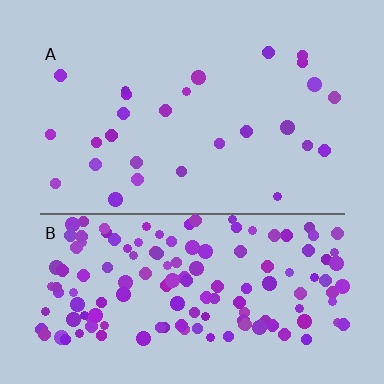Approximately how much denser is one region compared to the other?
Approximately 5.3× — region B over region A.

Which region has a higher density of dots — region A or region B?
B (the bottom).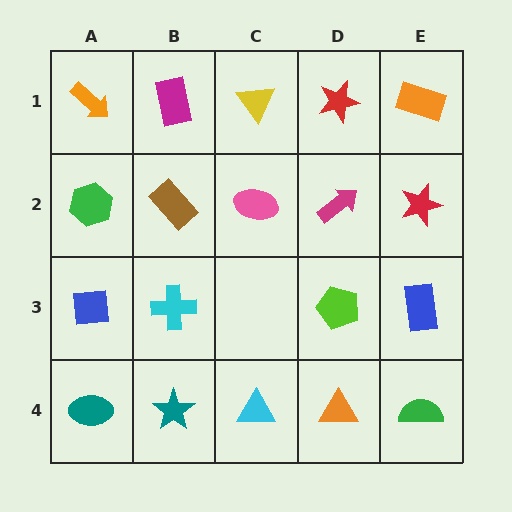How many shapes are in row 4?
5 shapes.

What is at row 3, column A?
A blue square.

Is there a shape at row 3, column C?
No, that cell is empty.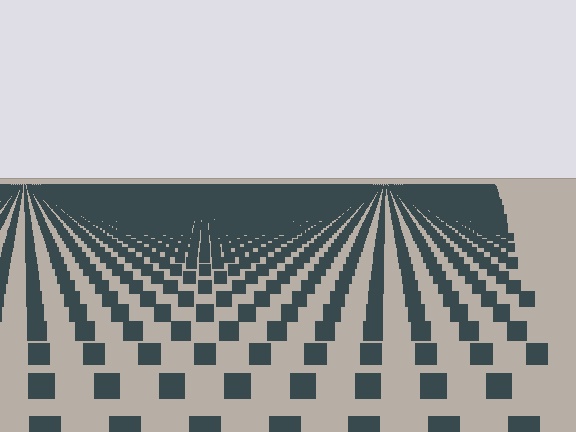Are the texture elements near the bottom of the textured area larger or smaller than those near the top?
Larger. Near the bottom, elements are closer to the viewer and appear at a bigger on-screen size.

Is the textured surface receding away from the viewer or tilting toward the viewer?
The surface is receding away from the viewer. Texture elements get smaller and denser toward the top.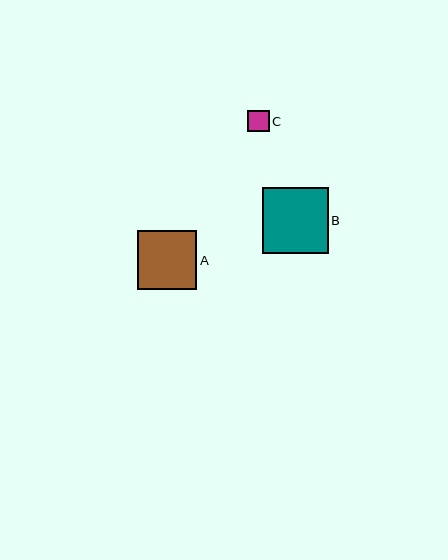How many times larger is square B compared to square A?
Square B is approximately 1.1 times the size of square A.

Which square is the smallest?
Square C is the smallest with a size of approximately 21 pixels.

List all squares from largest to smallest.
From largest to smallest: B, A, C.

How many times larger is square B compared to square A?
Square B is approximately 1.1 times the size of square A.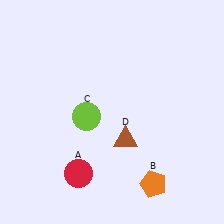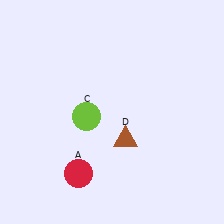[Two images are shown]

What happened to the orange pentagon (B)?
The orange pentagon (B) was removed in Image 2. It was in the bottom-right area of Image 1.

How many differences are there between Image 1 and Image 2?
There is 1 difference between the two images.